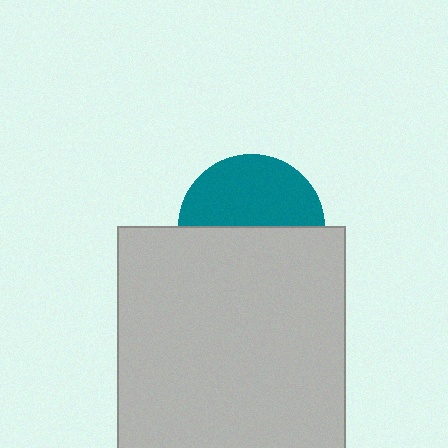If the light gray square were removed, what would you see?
You would see the complete teal circle.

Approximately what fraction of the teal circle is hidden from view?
Roughly 52% of the teal circle is hidden behind the light gray square.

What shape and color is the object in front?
The object in front is a light gray square.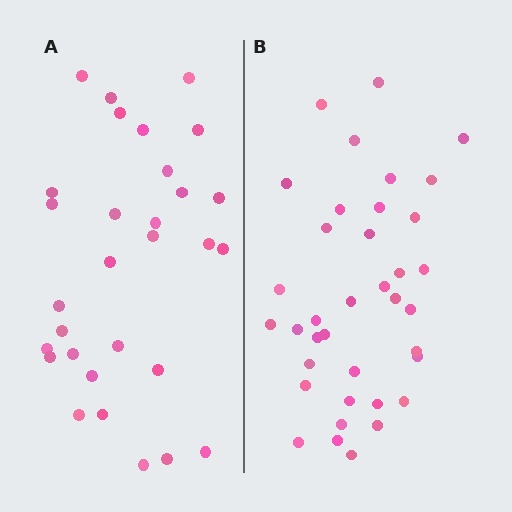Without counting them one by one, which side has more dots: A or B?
Region B (the right region) has more dots.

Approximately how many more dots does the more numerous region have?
Region B has roughly 8 or so more dots than region A.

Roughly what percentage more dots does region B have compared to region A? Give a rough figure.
About 25% more.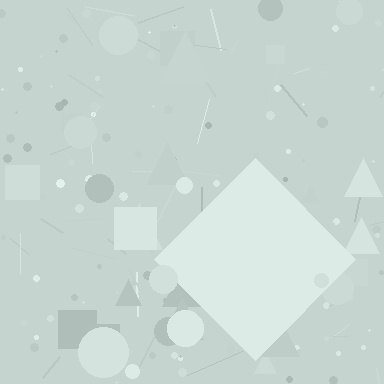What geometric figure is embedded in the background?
A diamond is embedded in the background.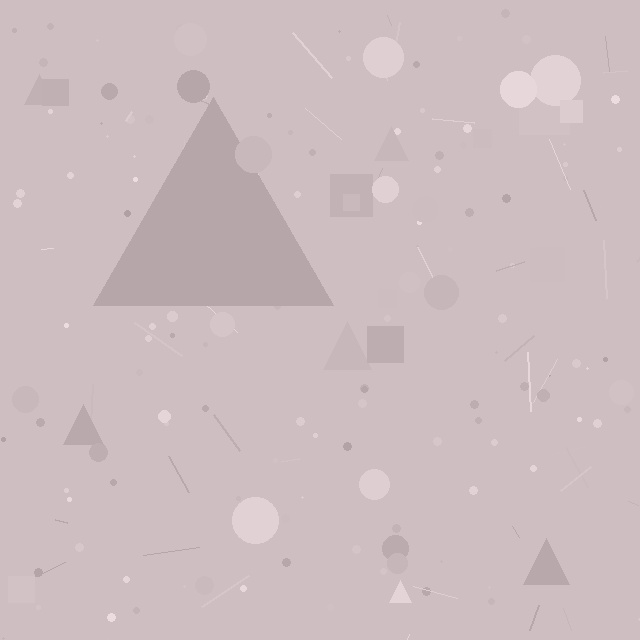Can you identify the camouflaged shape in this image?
The camouflaged shape is a triangle.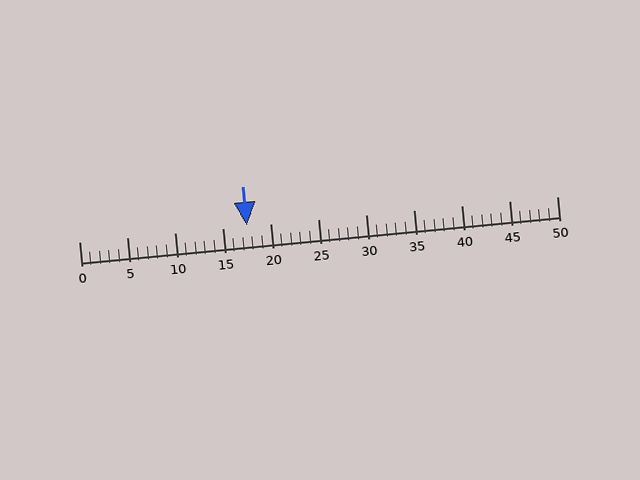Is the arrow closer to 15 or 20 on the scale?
The arrow is closer to 20.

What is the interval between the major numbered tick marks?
The major tick marks are spaced 5 units apart.